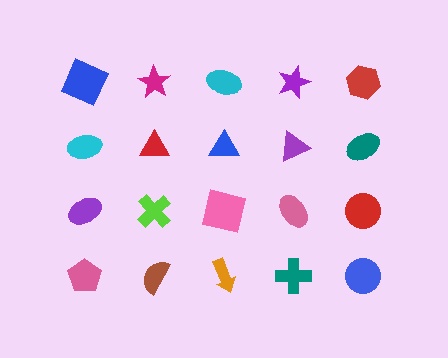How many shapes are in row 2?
5 shapes.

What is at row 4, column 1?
A pink pentagon.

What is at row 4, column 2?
A brown semicircle.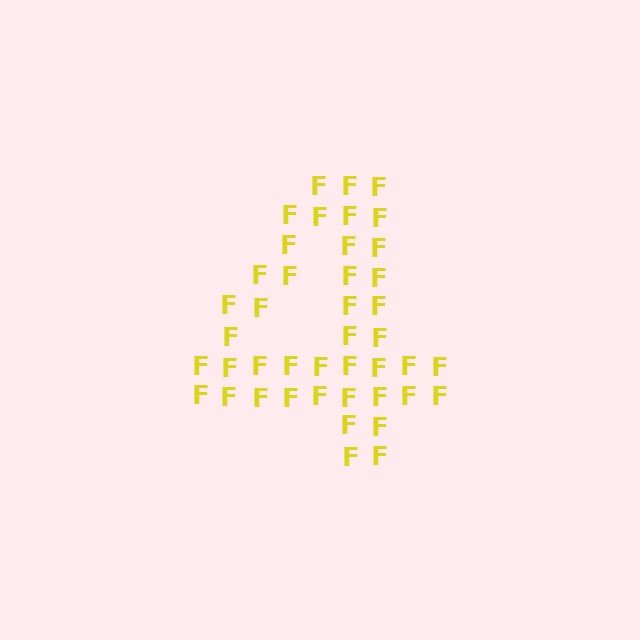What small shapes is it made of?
It is made of small letter F's.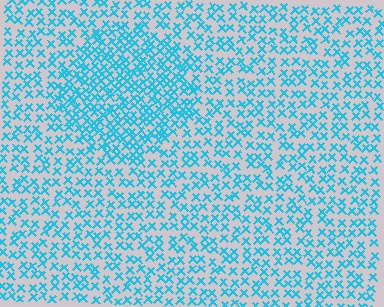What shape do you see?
I see a circle.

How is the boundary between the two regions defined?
The boundary is defined by a change in element density (approximately 1.7x ratio). All elements are the same color, size, and shape.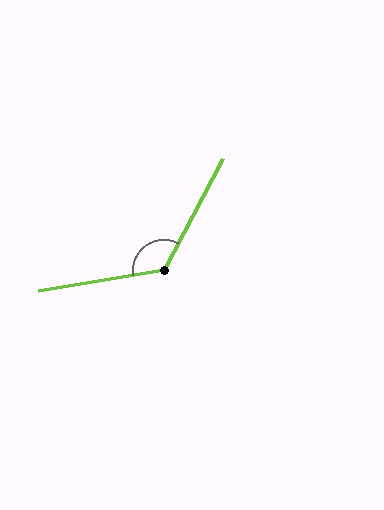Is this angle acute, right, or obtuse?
It is obtuse.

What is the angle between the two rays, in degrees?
Approximately 127 degrees.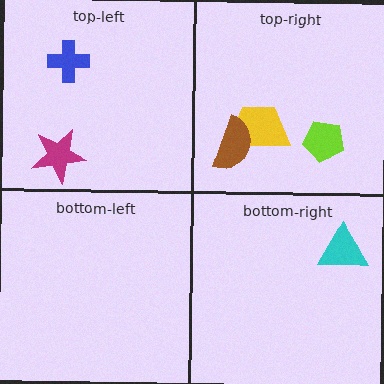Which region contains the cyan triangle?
The bottom-right region.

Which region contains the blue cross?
The top-left region.